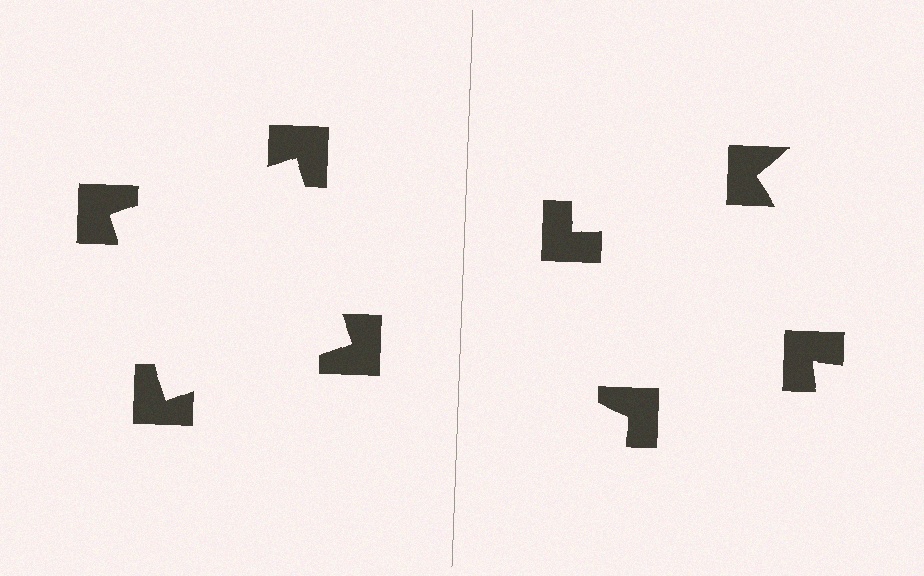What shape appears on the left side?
An illusory square.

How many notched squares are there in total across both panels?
8 — 4 on each side.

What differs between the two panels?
The notched squares are positioned identically on both sides; only the wedge orientations differ. On the left they align to a square; on the right they are misaligned.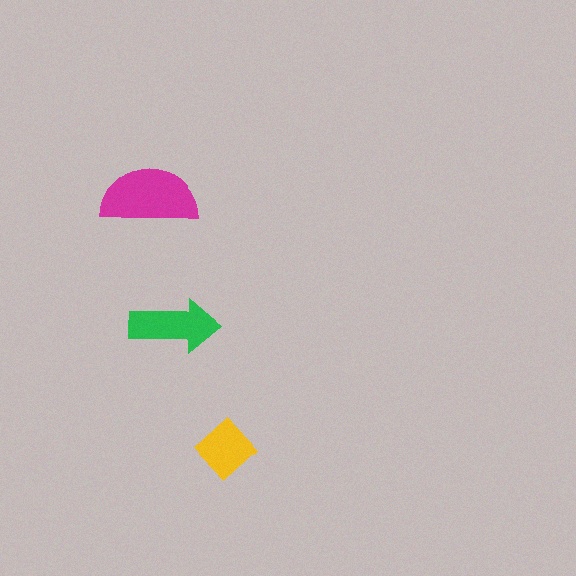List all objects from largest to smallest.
The magenta semicircle, the green arrow, the yellow diamond.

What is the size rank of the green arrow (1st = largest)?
2nd.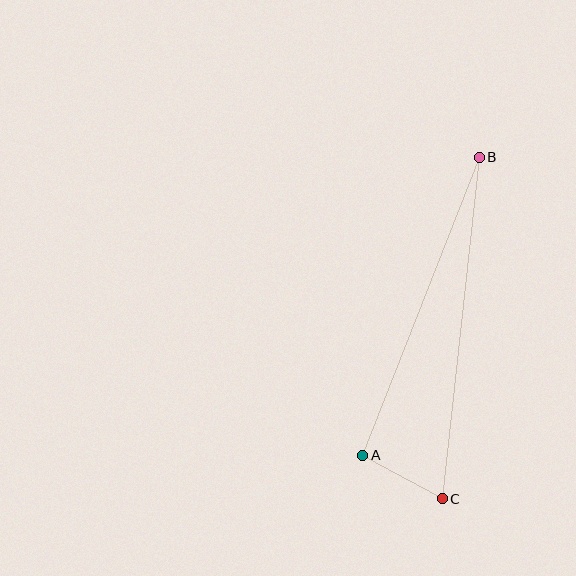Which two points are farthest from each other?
Points B and C are farthest from each other.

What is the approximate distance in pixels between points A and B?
The distance between A and B is approximately 320 pixels.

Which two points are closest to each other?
Points A and C are closest to each other.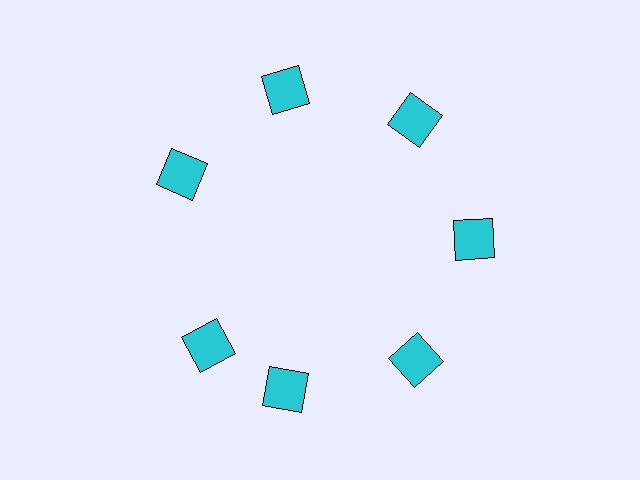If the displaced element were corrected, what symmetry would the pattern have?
It would have 7-fold rotational symmetry — the pattern would map onto itself every 51 degrees.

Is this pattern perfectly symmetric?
No. The 7 cyan squares are arranged in a ring, but one element near the 8 o'clock position is rotated out of alignment along the ring, breaking the 7-fold rotational symmetry.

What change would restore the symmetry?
The symmetry would be restored by rotating it back into even spacing with its neighbors so that all 7 squares sit at equal angles and equal distance from the center.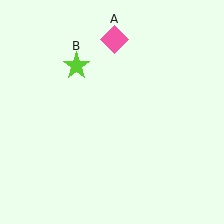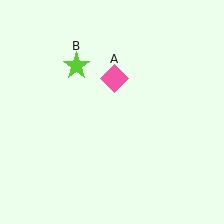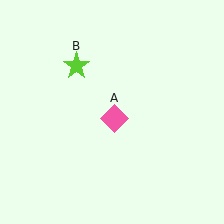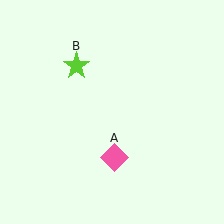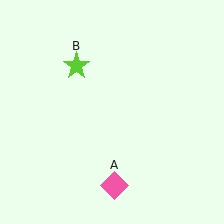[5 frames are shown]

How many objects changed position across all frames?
1 object changed position: pink diamond (object A).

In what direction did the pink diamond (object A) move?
The pink diamond (object A) moved down.